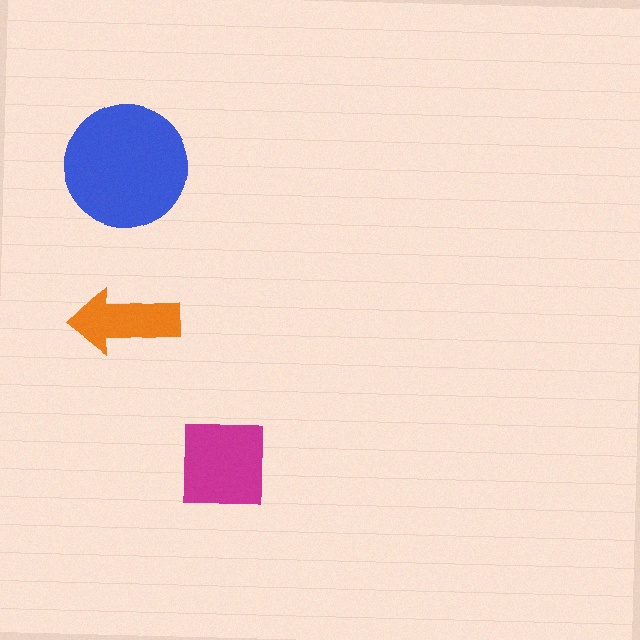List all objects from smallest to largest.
The orange arrow, the magenta square, the blue circle.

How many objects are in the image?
There are 3 objects in the image.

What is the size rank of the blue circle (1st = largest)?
1st.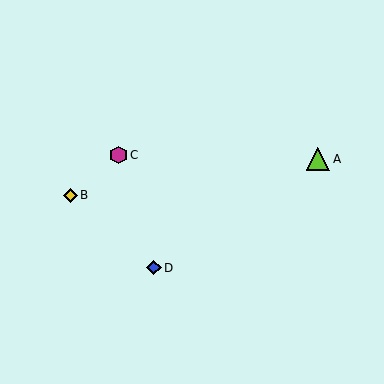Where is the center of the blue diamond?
The center of the blue diamond is at (154, 268).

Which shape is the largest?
The lime triangle (labeled A) is the largest.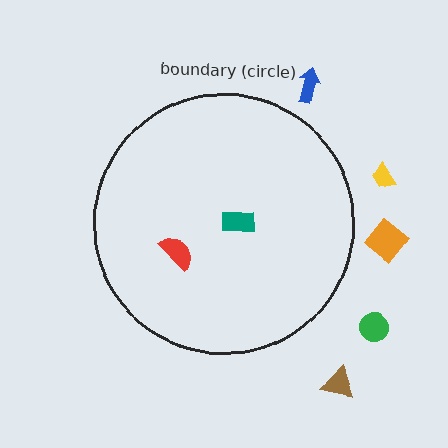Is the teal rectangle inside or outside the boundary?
Inside.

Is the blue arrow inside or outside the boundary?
Outside.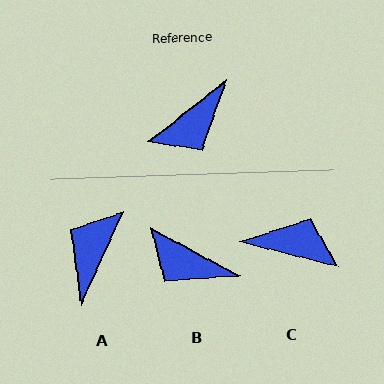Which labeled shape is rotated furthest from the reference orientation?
A, about 153 degrees away.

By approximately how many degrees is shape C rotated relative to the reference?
Approximately 128 degrees counter-clockwise.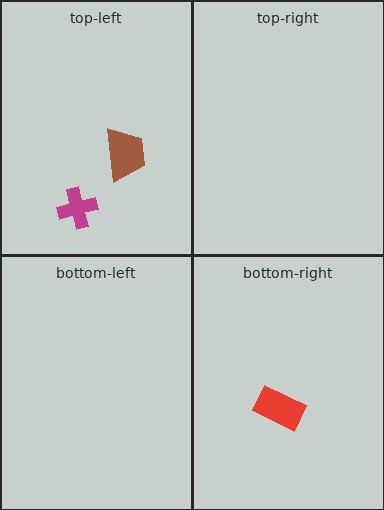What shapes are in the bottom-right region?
The red rectangle.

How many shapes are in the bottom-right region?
1.